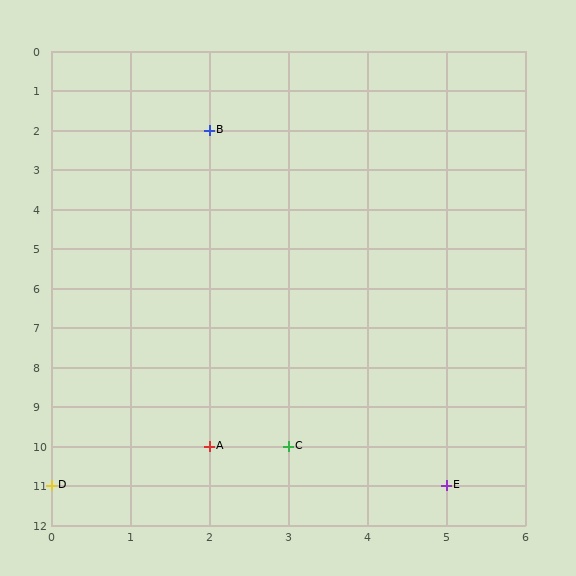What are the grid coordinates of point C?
Point C is at grid coordinates (3, 10).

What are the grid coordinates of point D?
Point D is at grid coordinates (0, 11).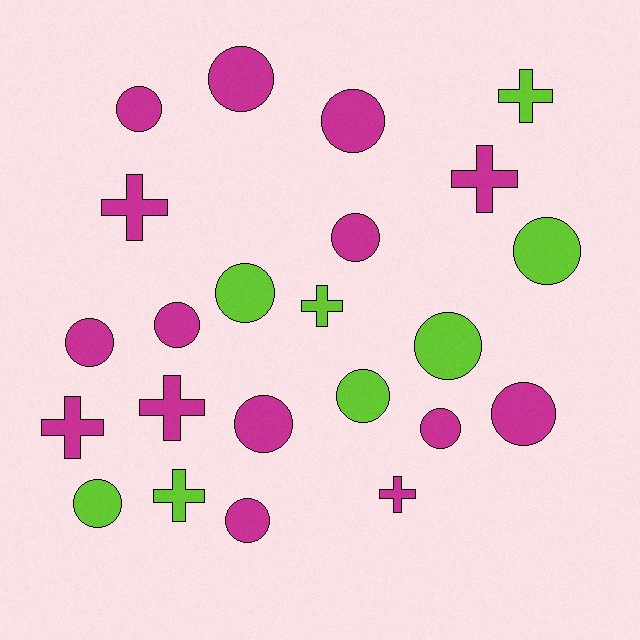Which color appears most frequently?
Magenta, with 15 objects.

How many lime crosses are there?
There are 3 lime crosses.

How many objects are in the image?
There are 23 objects.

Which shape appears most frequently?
Circle, with 15 objects.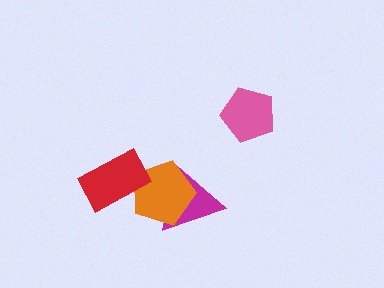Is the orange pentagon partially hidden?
Yes, it is partially covered by another shape.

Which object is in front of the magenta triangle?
The orange pentagon is in front of the magenta triangle.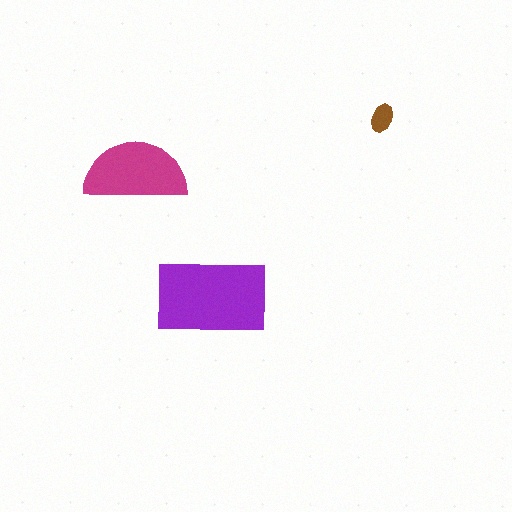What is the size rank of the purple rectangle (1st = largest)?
1st.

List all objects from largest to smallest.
The purple rectangle, the magenta semicircle, the brown ellipse.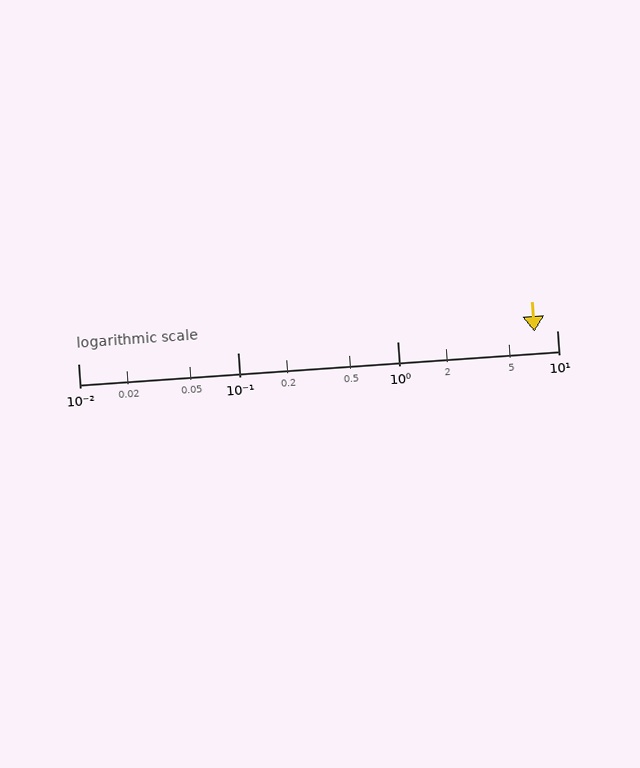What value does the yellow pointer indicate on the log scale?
The pointer indicates approximately 7.2.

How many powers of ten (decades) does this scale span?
The scale spans 3 decades, from 0.01 to 10.